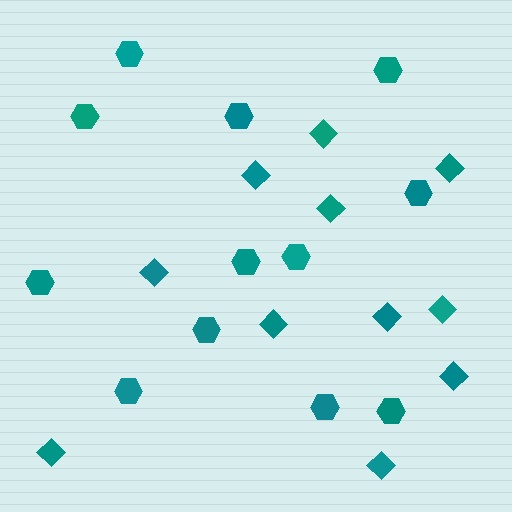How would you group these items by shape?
There are 2 groups: one group of hexagons (12) and one group of diamonds (11).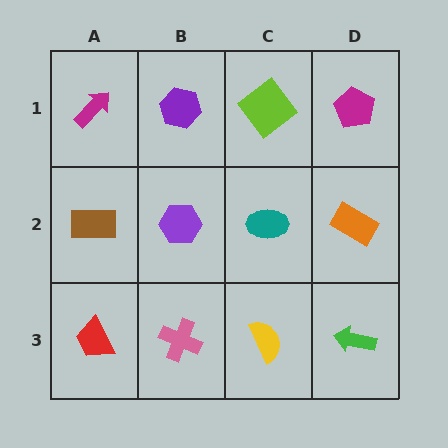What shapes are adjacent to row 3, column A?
A brown rectangle (row 2, column A), a pink cross (row 3, column B).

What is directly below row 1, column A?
A brown rectangle.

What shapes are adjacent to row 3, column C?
A teal ellipse (row 2, column C), a pink cross (row 3, column B), a green arrow (row 3, column D).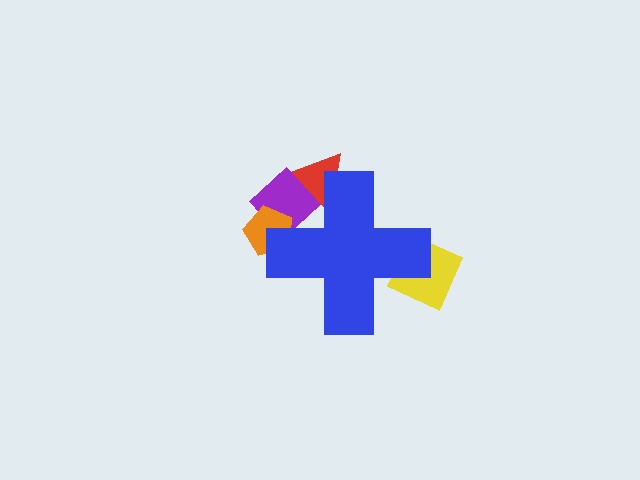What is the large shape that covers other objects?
A blue cross.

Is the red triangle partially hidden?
Yes, the red triangle is partially hidden behind the blue cross.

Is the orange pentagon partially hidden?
Yes, the orange pentagon is partially hidden behind the blue cross.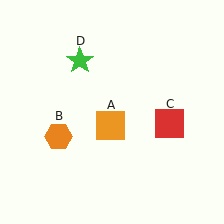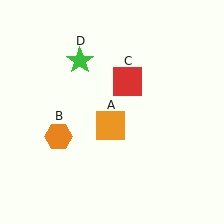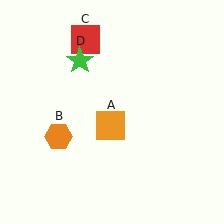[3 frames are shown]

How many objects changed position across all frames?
1 object changed position: red square (object C).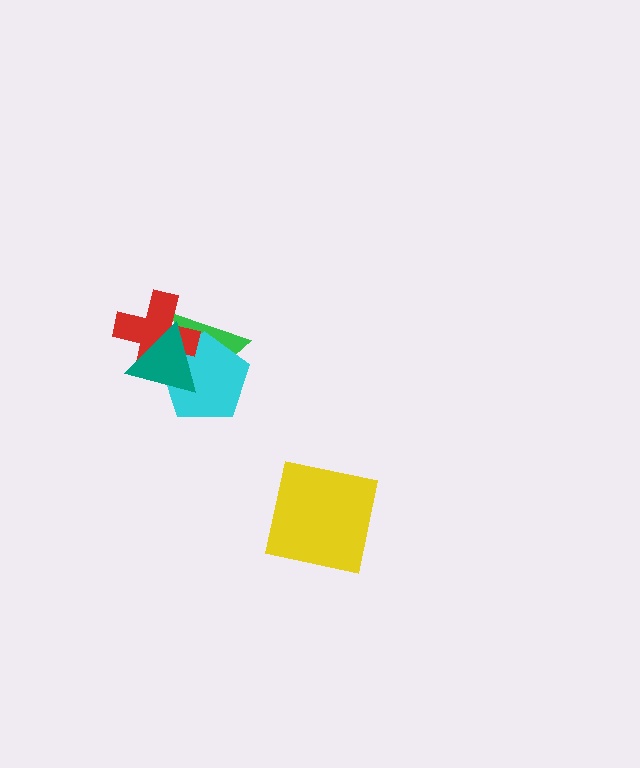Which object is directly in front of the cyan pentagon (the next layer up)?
The red cross is directly in front of the cyan pentagon.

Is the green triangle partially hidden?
Yes, it is partially covered by another shape.